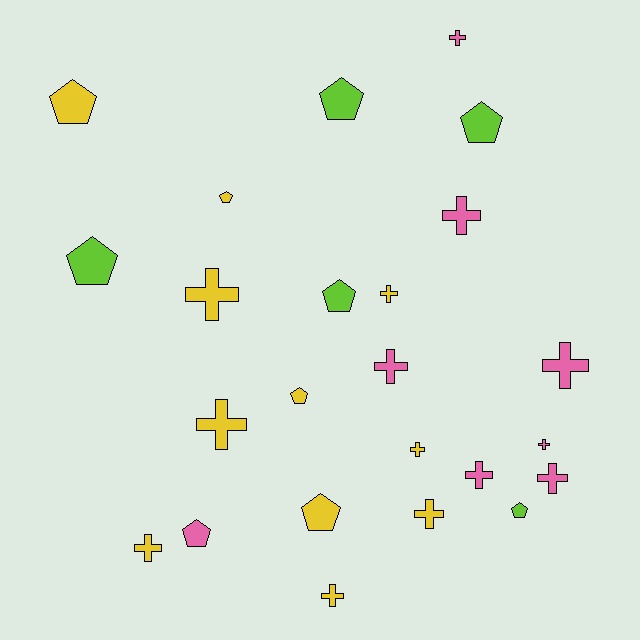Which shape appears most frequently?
Cross, with 14 objects.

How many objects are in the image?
There are 24 objects.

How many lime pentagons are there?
There are 5 lime pentagons.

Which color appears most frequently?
Yellow, with 11 objects.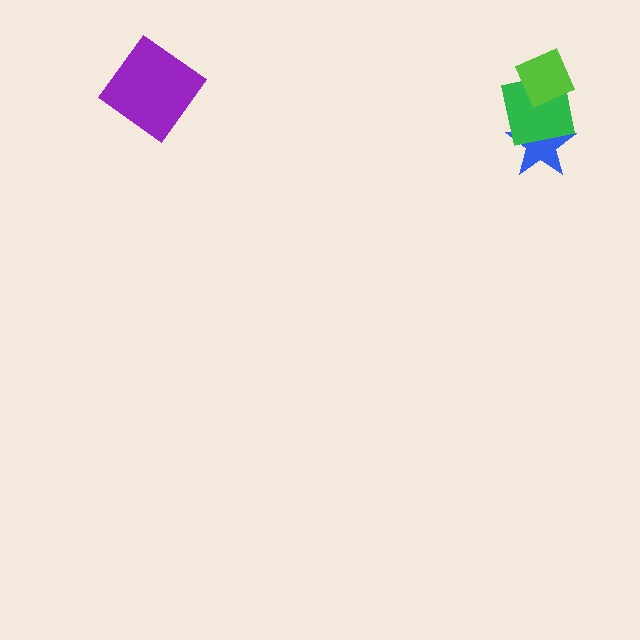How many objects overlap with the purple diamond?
0 objects overlap with the purple diamond.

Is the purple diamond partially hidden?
No, no other shape covers it.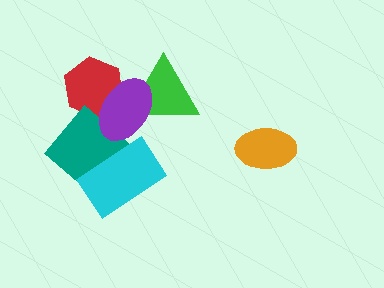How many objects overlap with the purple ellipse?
3 objects overlap with the purple ellipse.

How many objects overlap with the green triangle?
1 object overlaps with the green triangle.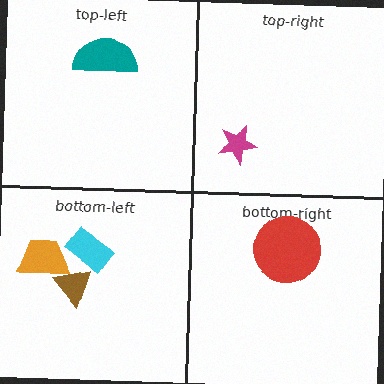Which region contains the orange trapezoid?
The bottom-left region.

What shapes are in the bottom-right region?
The red circle.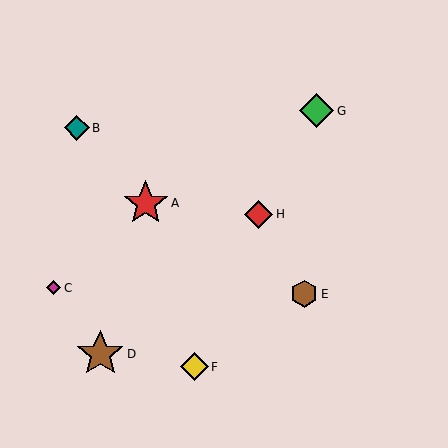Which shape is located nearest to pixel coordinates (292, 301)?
The brown hexagon (labeled E) at (304, 294) is nearest to that location.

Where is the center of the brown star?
The center of the brown star is at (100, 354).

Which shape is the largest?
The brown star (labeled D) is the largest.